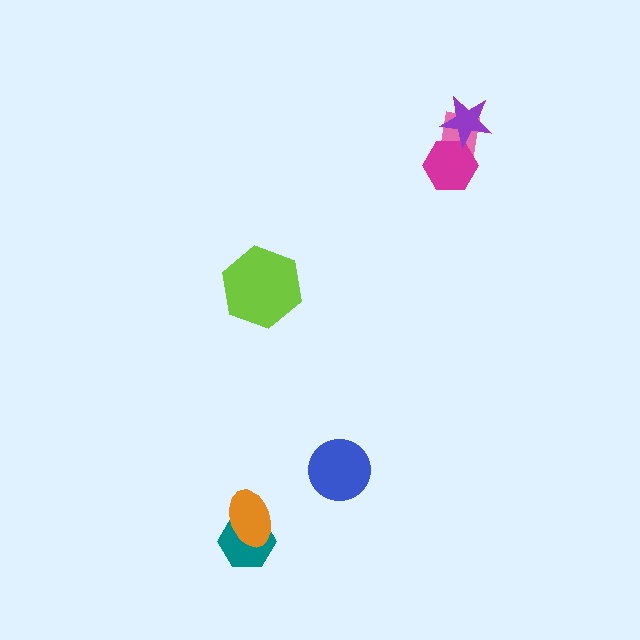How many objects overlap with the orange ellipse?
1 object overlaps with the orange ellipse.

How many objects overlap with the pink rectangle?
2 objects overlap with the pink rectangle.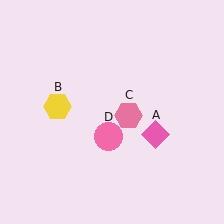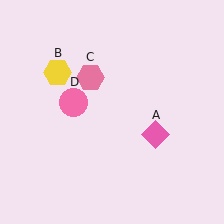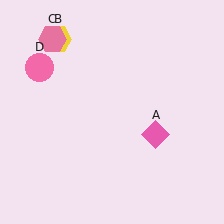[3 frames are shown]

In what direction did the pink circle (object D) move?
The pink circle (object D) moved up and to the left.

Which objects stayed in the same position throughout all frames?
Pink diamond (object A) remained stationary.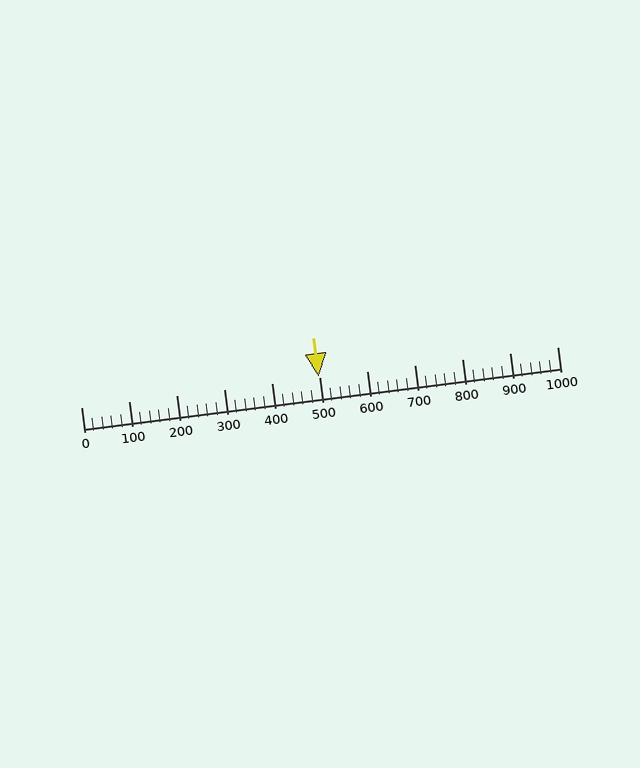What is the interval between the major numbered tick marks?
The major tick marks are spaced 100 units apart.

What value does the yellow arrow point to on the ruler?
The yellow arrow points to approximately 499.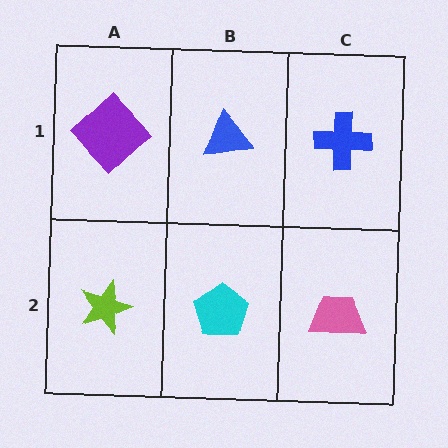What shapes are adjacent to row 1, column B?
A cyan pentagon (row 2, column B), a purple diamond (row 1, column A), a blue cross (row 1, column C).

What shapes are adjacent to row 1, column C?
A pink trapezoid (row 2, column C), a blue triangle (row 1, column B).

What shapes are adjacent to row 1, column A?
A lime star (row 2, column A), a blue triangle (row 1, column B).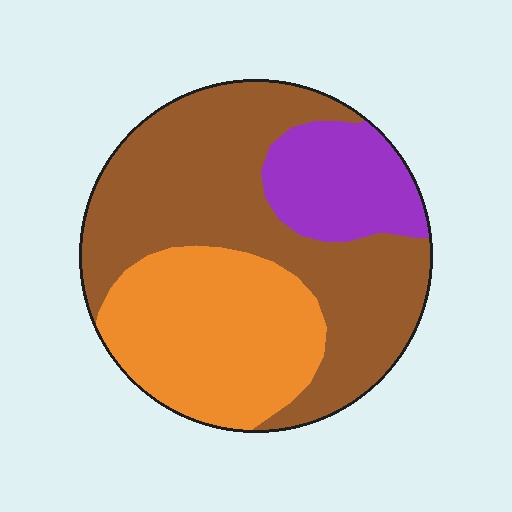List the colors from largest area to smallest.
From largest to smallest: brown, orange, purple.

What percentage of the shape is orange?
Orange covers about 30% of the shape.